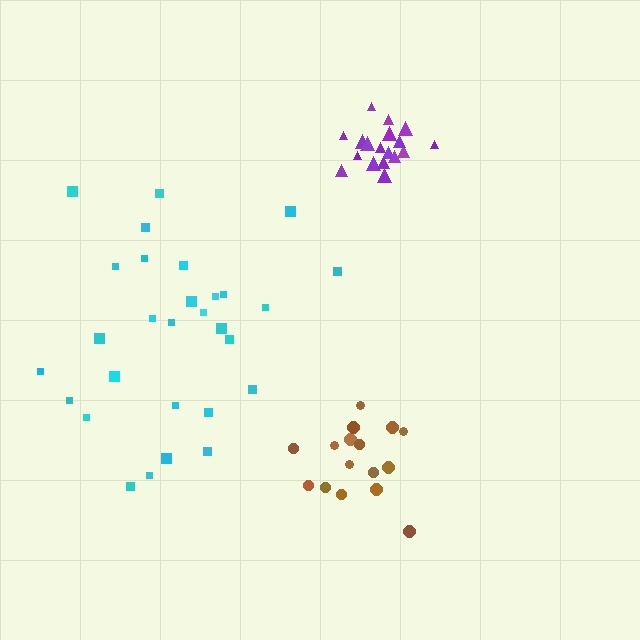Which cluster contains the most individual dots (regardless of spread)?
Cyan (29).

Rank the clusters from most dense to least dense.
purple, brown, cyan.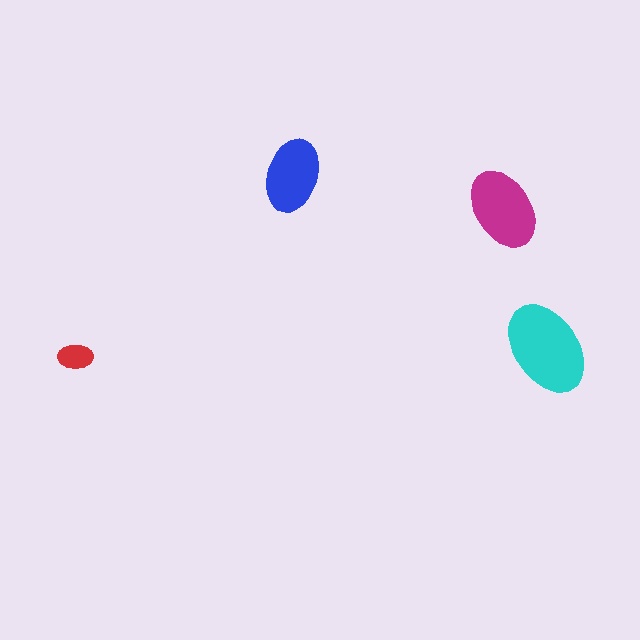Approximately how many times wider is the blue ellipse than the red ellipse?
About 2 times wider.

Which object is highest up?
The blue ellipse is topmost.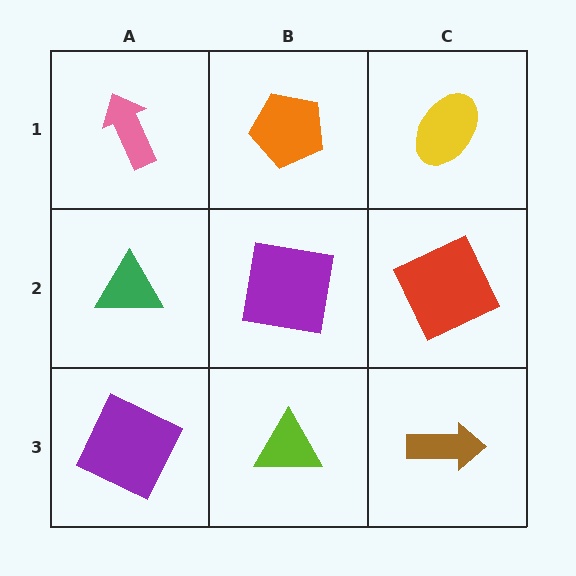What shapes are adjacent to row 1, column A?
A green triangle (row 2, column A), an orange pentagon (row 1, column B).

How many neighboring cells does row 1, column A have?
2.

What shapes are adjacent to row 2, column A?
A pink arrow (row 1, column A), a purple square (row 3, column A), a purple square (row 2, column B).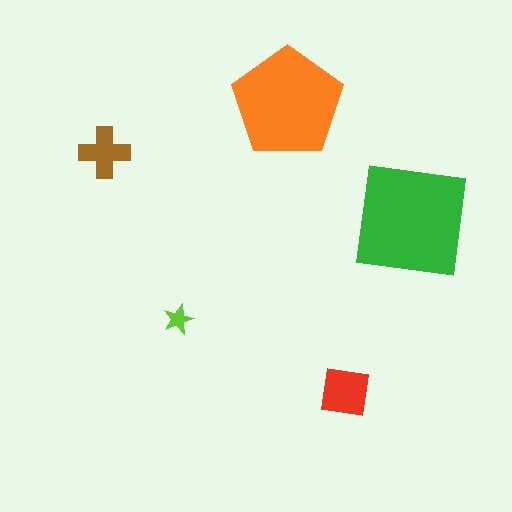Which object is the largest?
The green square.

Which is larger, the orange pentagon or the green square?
The green square.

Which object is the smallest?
The lime star.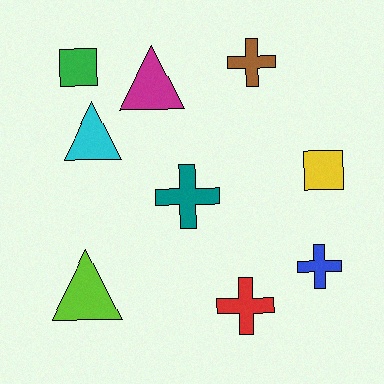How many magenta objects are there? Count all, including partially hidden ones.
There is 1 magenta object.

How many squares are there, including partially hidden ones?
There are 2 squares.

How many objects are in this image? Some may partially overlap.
There are 9 objects.